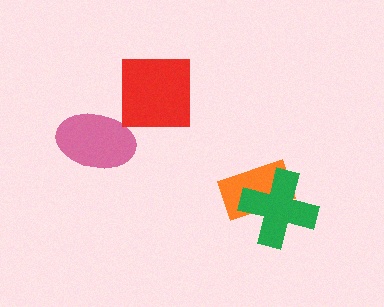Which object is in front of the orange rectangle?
The green cross is in front of the orange rectangle.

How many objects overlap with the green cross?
1 object overlaps with the green cross.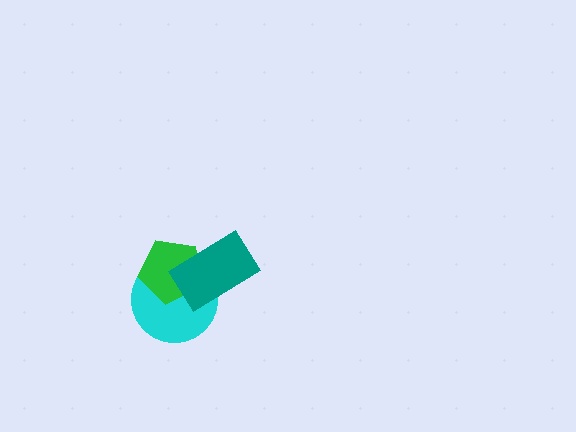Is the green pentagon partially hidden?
Yes, it is partially covered by another shape.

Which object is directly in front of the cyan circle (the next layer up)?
The green pentagon is directly in front of the cyan circle.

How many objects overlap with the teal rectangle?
2 objects overlap with the teal rectangle.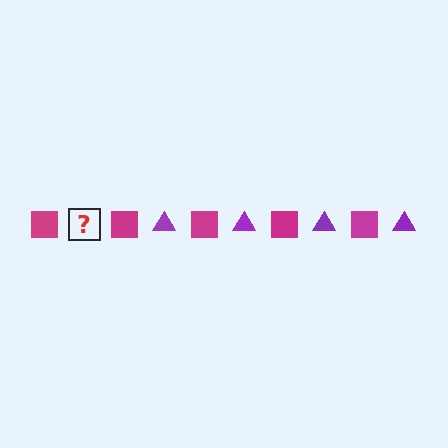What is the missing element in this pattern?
The missing element is a purple triangle.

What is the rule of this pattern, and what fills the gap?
The rule is that the pattern alternates between magenta square and purple triangle. The gap should be filled with a purple triangle.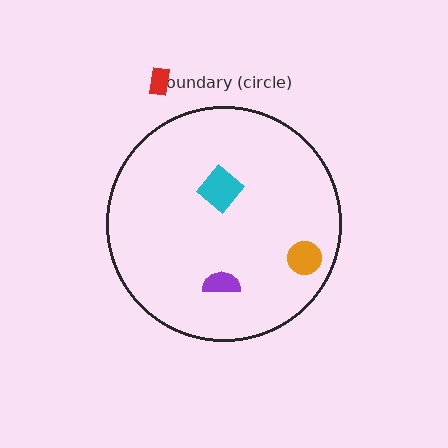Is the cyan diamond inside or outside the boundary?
Inside.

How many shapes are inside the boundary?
3 inside, 1 outside.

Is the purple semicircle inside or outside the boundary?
Inside.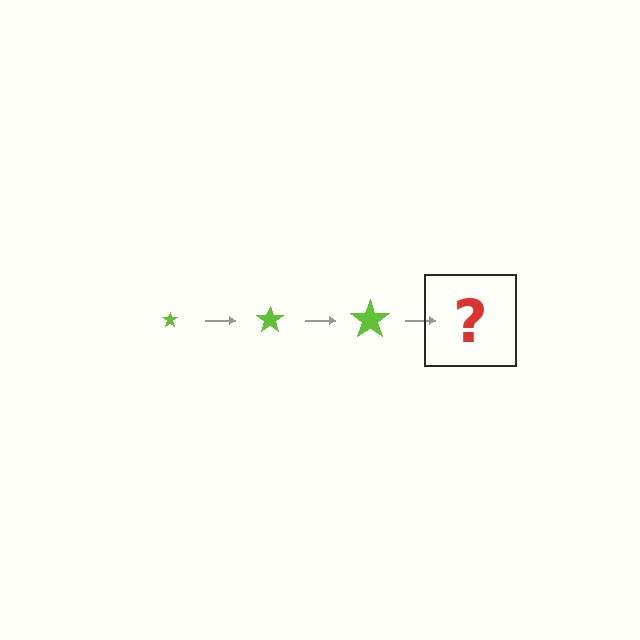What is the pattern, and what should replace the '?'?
The pattern is that the star gets progressively larger each step. The '?' should be a lime star, larger than the previous one.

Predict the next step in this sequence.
The next step is a lime star, larger than the previous one.